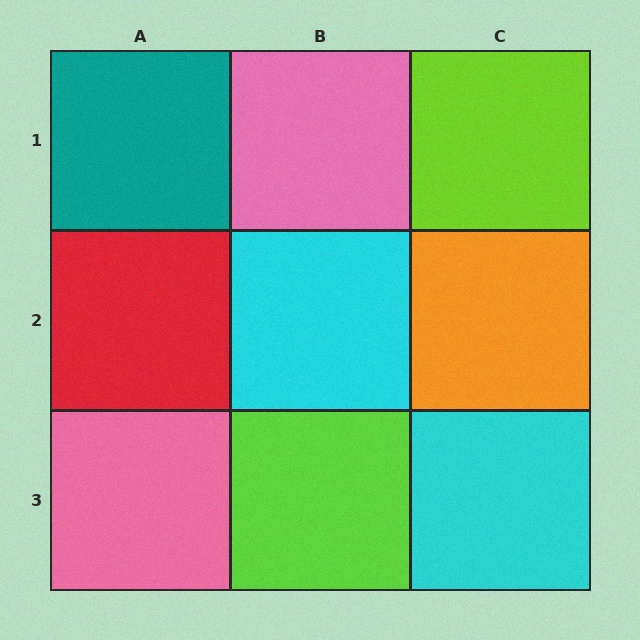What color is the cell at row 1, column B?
Pink.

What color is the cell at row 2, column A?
Red.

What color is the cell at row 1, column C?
Lime.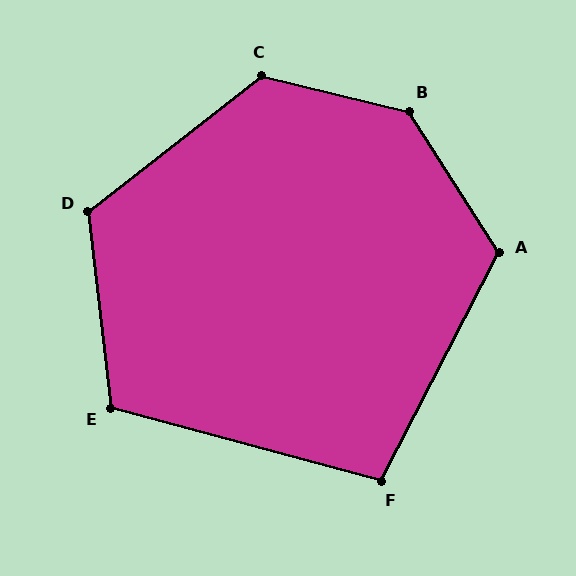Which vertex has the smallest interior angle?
F, at approximately 102 degrees.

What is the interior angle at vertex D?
Approximately 122 degrees (obtuse).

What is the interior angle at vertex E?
Approximately 112 degrees (obtuse).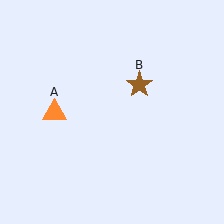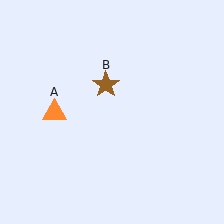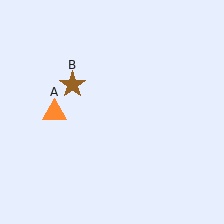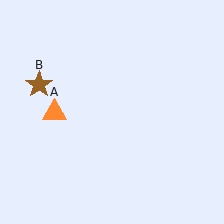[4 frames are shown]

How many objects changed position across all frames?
1 object changed position: brown star (object B).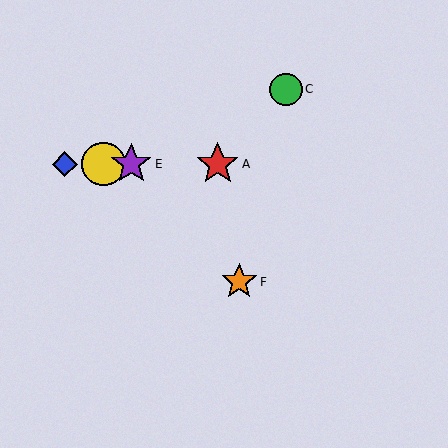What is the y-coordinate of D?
Object D is at y≈164.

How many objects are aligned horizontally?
4 objects (A, B, D, E) are aligned horizontally.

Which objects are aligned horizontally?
Objects A, B, D, E are aligned horizontally.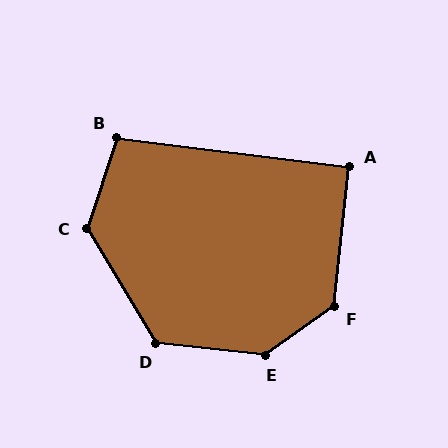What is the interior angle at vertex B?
Approximately 101 degrees (obtuse).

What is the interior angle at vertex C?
Approximately 131 degrees (obtuse).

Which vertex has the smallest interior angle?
A, at approximately 91 degrees.